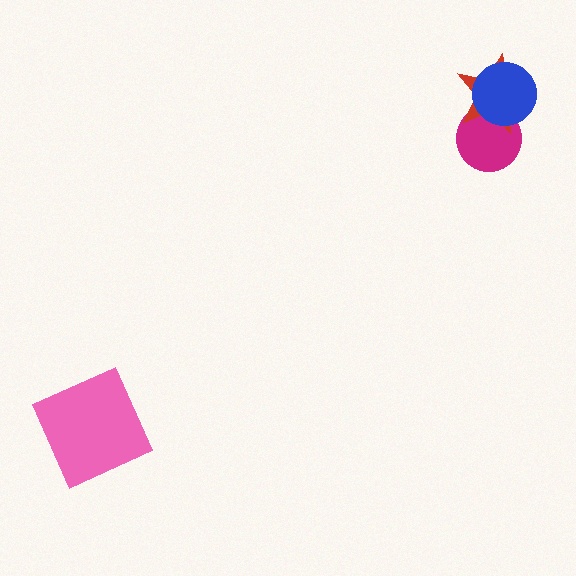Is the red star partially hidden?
Yes, it is partially covered by another shape.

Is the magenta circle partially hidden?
Yes, it is partially covered by another shape.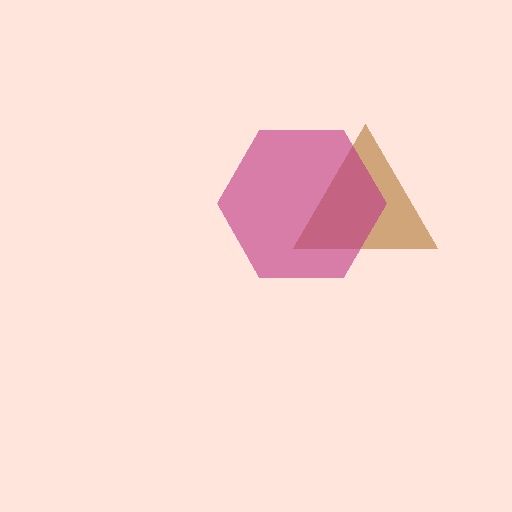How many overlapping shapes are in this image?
There are 2 overlapping shapes in the image.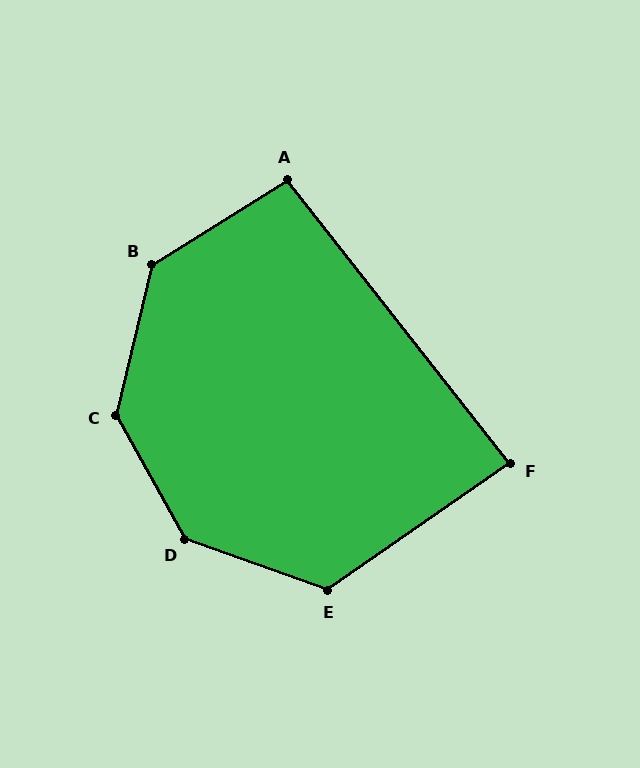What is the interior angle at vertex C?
Approximately 138 degrees (obtuse).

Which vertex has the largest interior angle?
D, at approximately 138 degrees.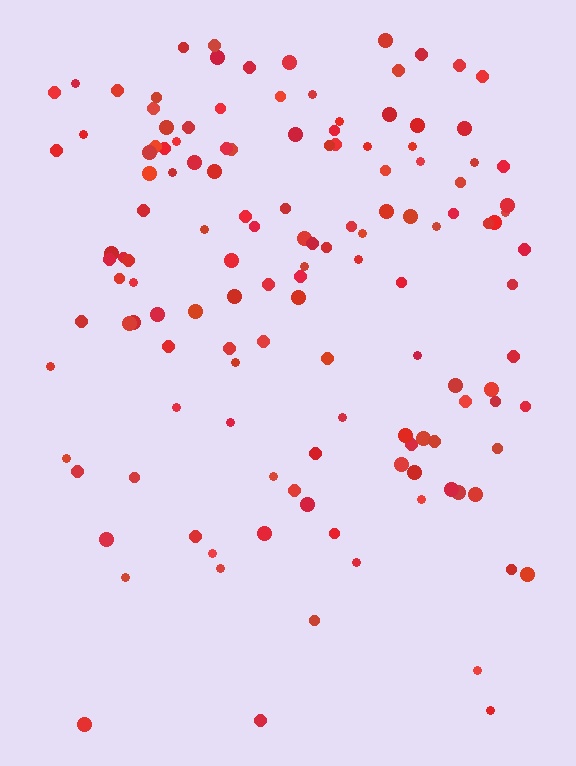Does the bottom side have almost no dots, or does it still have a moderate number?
Still a moderate number, just noticeably fewer than the top.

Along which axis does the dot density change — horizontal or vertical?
Vertical.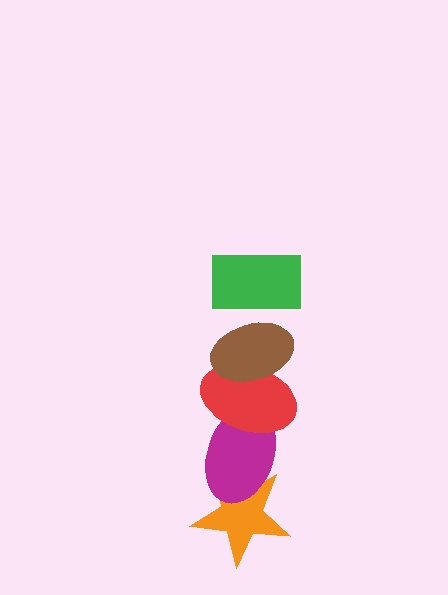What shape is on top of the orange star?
The magenta ellipse is on top of the orange star.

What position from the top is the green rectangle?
The green rectangle is 1st from the top.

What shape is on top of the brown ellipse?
The green rectangle is on top of the brown ellipse.